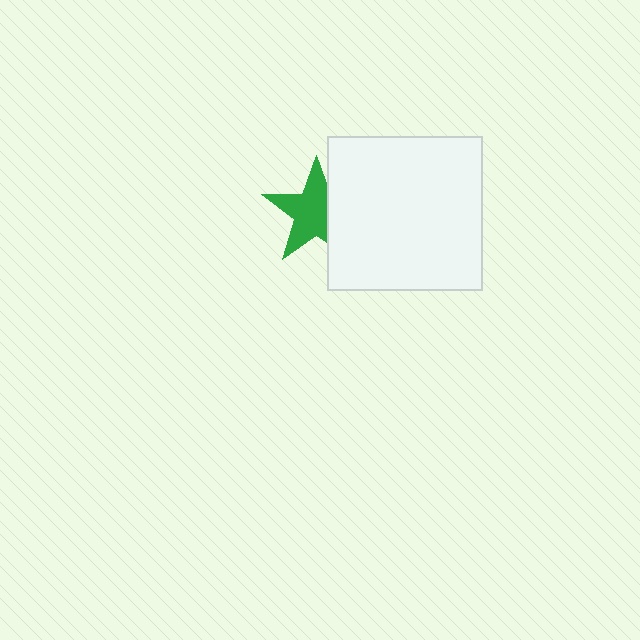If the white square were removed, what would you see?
You would see the complete green star.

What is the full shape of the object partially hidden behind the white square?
The partially hidden object is a green star.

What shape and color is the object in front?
The object in front is a white square.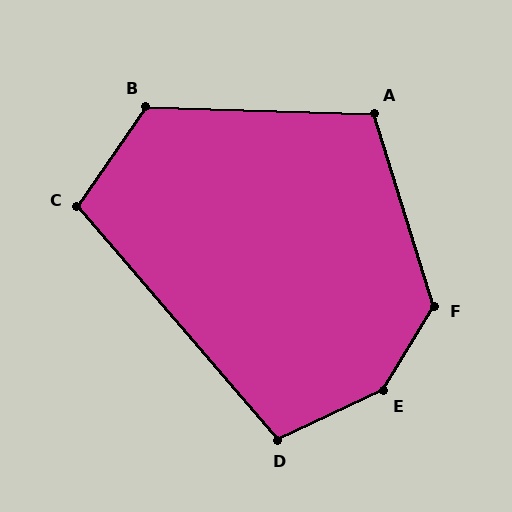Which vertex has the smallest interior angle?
C, at approximately 105 degrees.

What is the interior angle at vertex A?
Approximately 109 degrees (obtuse).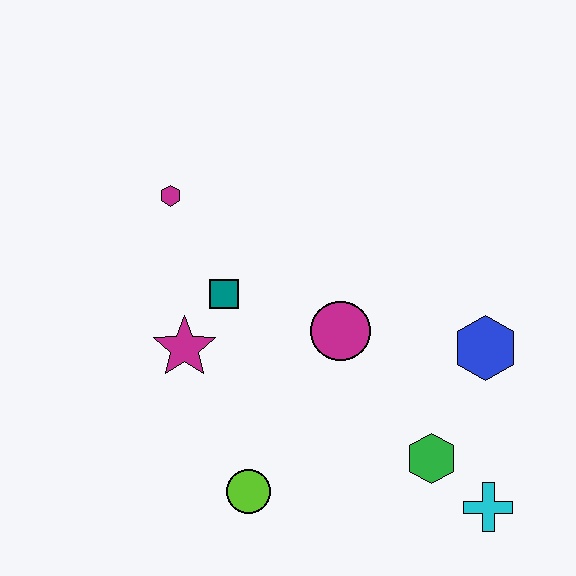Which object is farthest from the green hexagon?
The magenta hexagon is farthest from the green hexagon.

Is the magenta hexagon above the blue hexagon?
Yes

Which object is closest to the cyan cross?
The green hexagon is closest to the cyan cross.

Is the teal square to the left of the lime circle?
Yes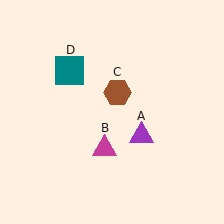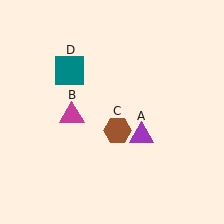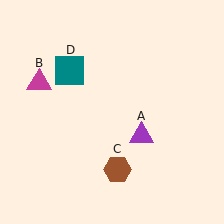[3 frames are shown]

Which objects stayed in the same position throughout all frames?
Purple triangle (object A) and teal square (object D) remained stationary.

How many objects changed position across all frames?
2 objects changed position: magenta triangle (object B), brown hexagon (object C).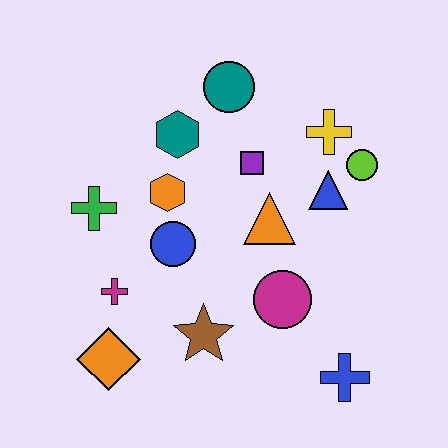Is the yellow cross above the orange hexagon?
Yes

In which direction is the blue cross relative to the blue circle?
The blue cross is to the right of the blue circle.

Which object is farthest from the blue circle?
The blue cross is farthest from the blue circle.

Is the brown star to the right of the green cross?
Yes